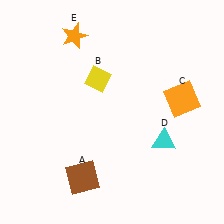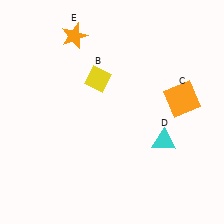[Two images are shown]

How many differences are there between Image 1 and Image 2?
There is 1 difference between the two images.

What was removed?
The brown square (A) was removed in Image 2.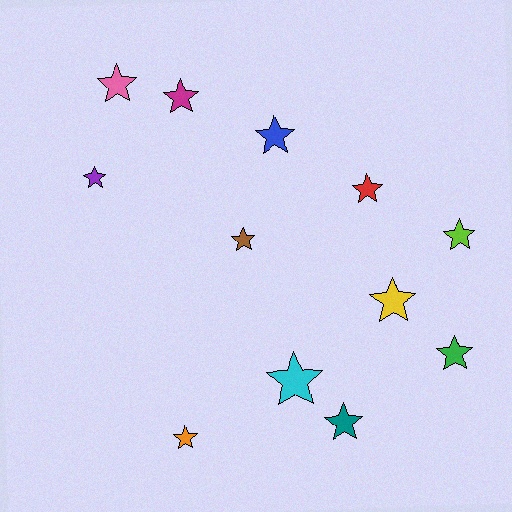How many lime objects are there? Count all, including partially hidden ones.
There is 1 lime object.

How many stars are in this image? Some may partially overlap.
There are 12 stars.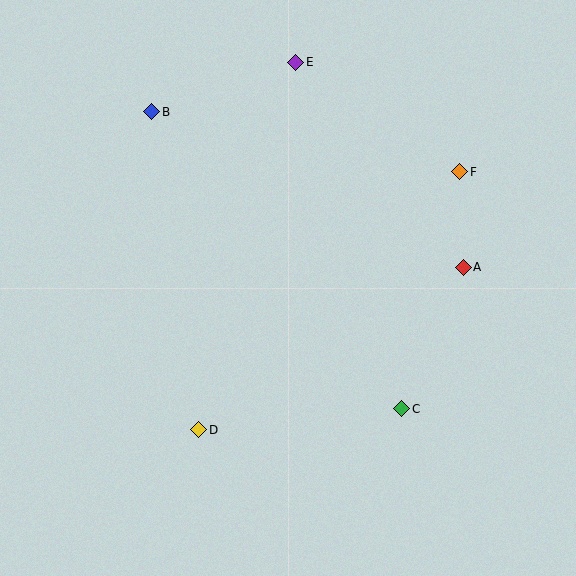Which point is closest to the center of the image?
Point C at (402, 409) is closest to the center.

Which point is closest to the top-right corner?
Point F is closest to the top-right corner.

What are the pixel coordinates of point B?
Point B is at (152, 112).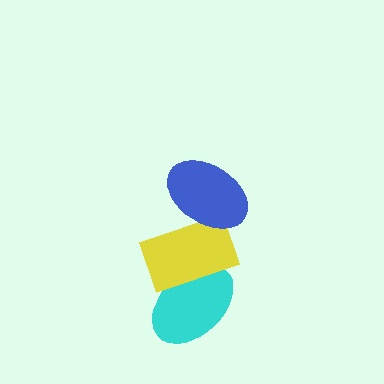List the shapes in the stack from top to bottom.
From top to bottom: the blue ellipse, the yellow rectangle, the cyan ellipse.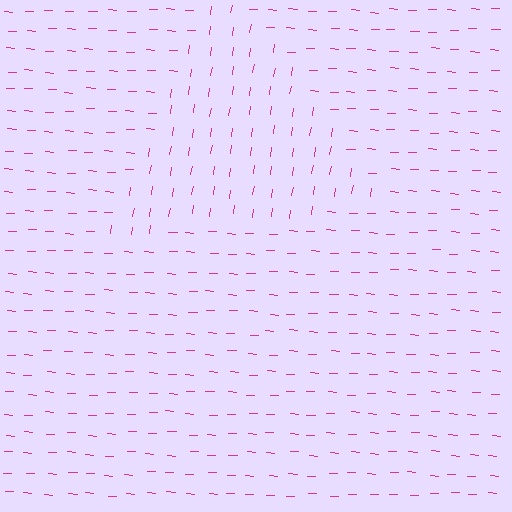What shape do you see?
I see a triangle.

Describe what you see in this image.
The image is filled with small magenta line segments. A triangle region in the image has lines oriented differently from the surrounding lines, creating a visible texture boundary.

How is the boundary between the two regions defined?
The boundary is defined purely by a change in line orientation (approximately 84 degrees difference). All lines are the same color and thickness.